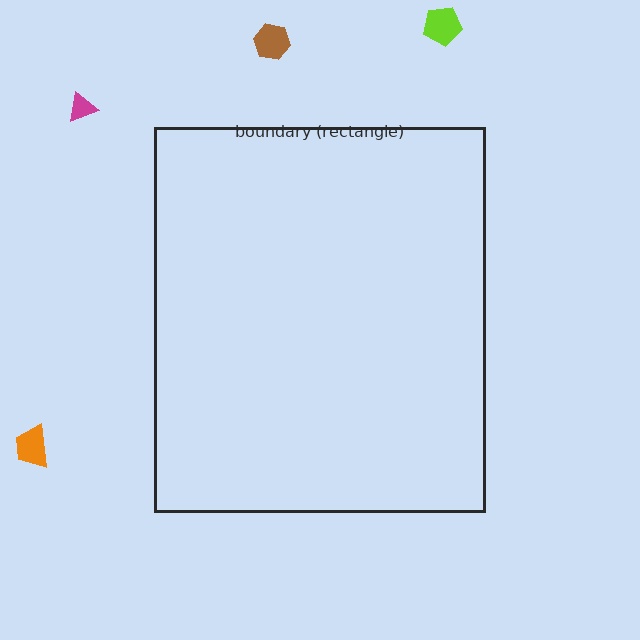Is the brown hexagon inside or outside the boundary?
Outside.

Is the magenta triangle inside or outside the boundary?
Outside.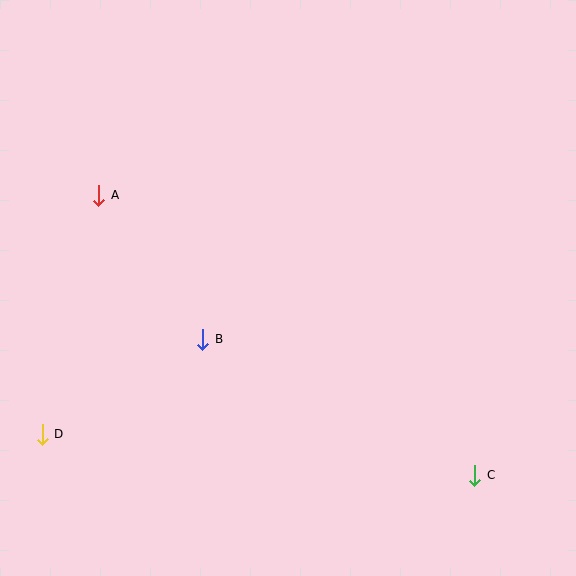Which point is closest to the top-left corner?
Point A is closest to the top-left corner.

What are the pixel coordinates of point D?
Point D is at (42, 434).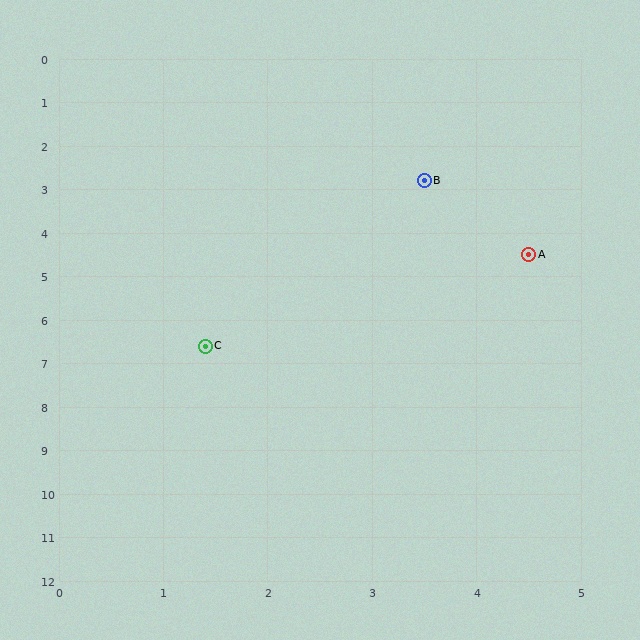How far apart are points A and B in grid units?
Points A and B are about 2.0 grid units apart.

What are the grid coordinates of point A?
Point A is at approximately (4.5, 4.5).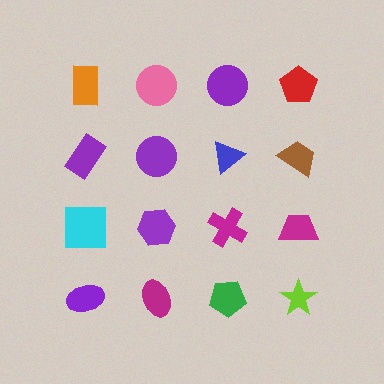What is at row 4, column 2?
A magenta ellipse.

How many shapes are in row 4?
4 shapes.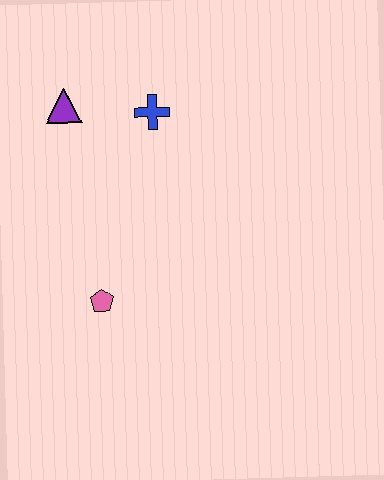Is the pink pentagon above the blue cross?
No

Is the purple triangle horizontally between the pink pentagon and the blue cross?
No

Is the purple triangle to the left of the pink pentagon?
Yes